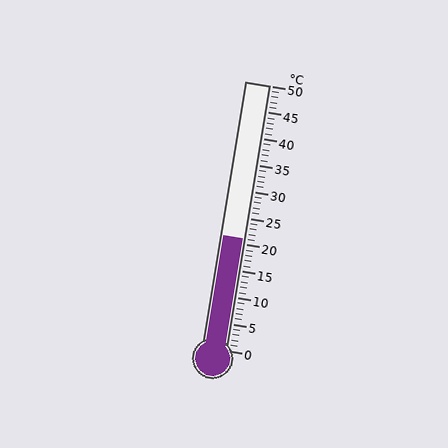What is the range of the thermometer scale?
The thermometer scale ranges from 0°C to 50°C.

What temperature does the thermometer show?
The thermometer shows approximately 21°C.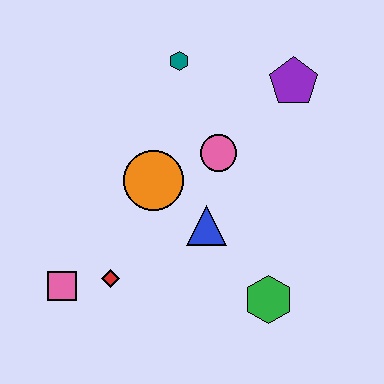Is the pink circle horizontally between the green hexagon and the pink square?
Yes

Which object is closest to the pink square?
The red diamond is closest to the pink square.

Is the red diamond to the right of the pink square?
Yes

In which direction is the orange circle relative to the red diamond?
The orange circle is above the red diamond.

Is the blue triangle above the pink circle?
No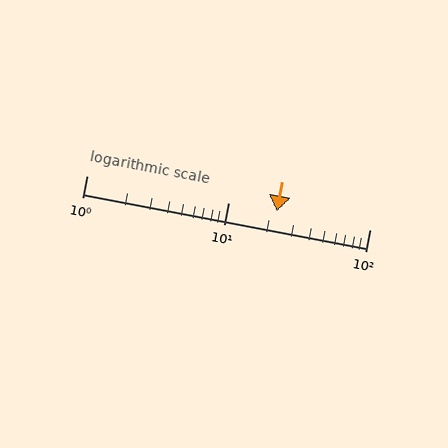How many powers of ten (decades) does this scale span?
The scale spans 2 decades, from 1 to 100.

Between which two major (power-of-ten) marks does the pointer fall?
The pointer is between 10 and 100.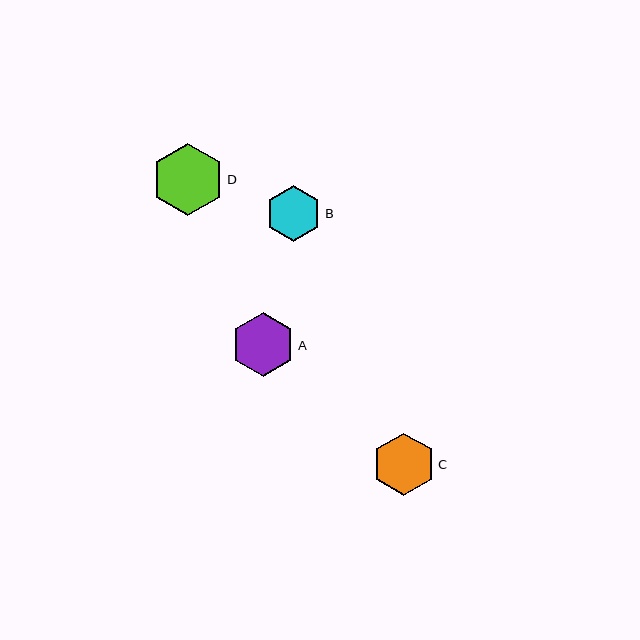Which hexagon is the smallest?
Hexagon B is the smallest with a size of approximately 56 pixels.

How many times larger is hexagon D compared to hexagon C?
Hexagon D is approximately 1.2 times the size of hexagon C.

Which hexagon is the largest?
Hexagon D is the largest with a size of approximately 73 pixels.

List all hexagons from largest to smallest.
From largest to smallest: D, A, C, B.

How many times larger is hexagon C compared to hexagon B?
Hexagon C is approximately 1.1 times the size of hexagon B.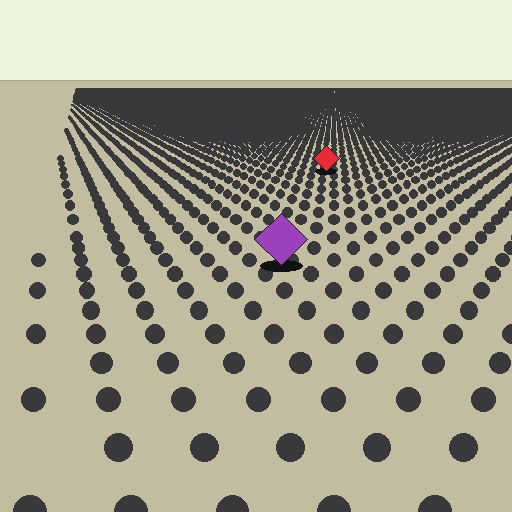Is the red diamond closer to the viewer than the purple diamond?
No. The purple diamond is closer — you can tell from the texture gradient: the ground texture is coarser near it.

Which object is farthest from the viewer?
The red diamond is farthest from the viewer. It appears smaller and the ground texture around it is denser.